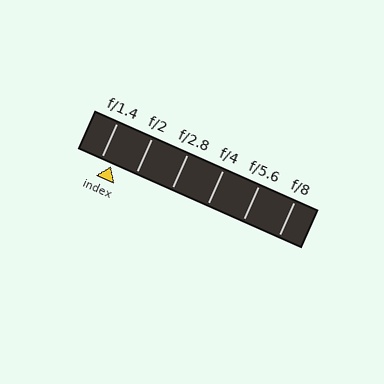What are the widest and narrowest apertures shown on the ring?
The widest aperture shown is f/1.4 and the narrowest is f/8.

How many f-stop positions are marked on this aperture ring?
There are 6 f-stop positions marked.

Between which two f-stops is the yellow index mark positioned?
The index mark is between f/1.4 and f/2.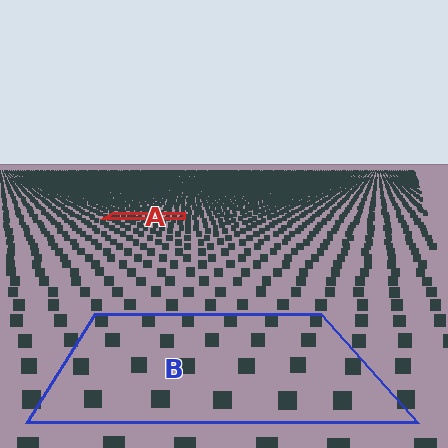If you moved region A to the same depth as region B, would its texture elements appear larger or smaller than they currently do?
They would appear larger. At a closer depth, the same texture elements are projected at a bigger on-screen size.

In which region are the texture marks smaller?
The texture marks are smaller in region A, because it is farther away.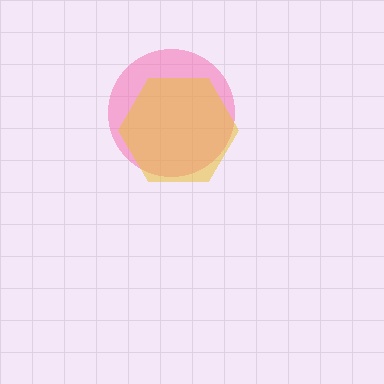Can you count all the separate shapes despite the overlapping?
Yes, there are 2 separate shapes.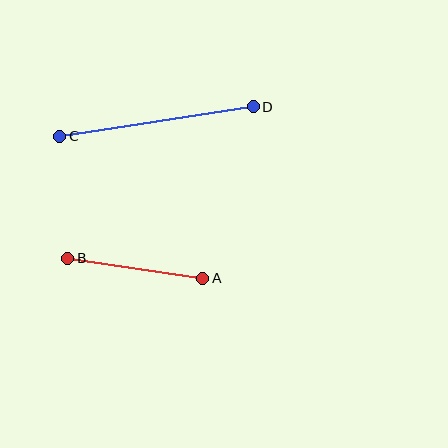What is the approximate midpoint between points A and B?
The midpoint is at approximately (135, 268) pixels.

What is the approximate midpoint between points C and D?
The midpoint is at approximately (157, 121) pixels.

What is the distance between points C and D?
The distance is approximately 196 pixels.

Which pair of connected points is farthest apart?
Points C and D are farthest apart.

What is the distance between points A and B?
The distance is approximately 136 pixels.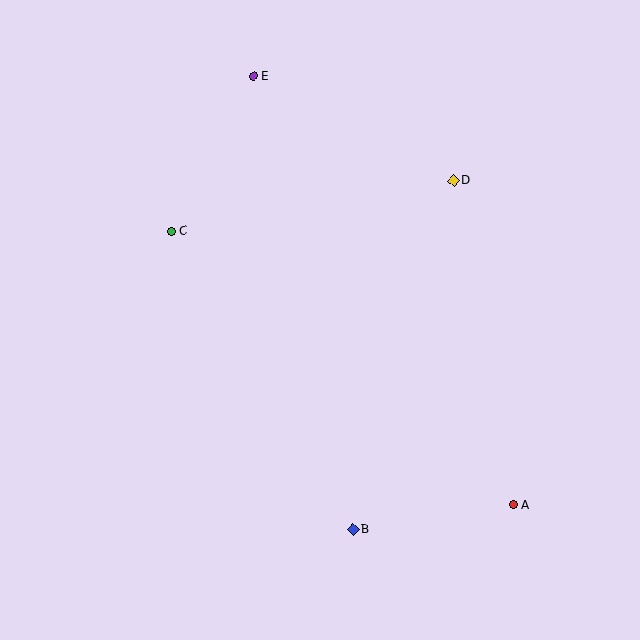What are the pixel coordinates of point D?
Point D is at (454, 181).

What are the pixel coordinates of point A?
Point A is at (513, 505).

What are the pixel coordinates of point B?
Point B is at (353, 530).